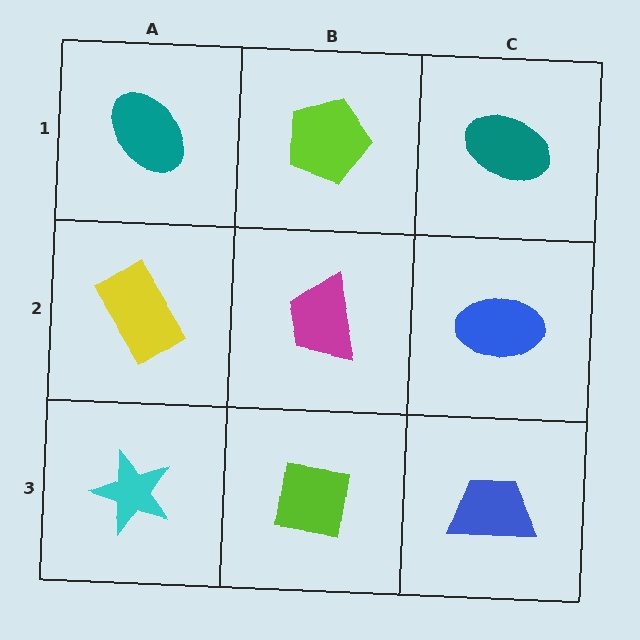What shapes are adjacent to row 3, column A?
A yellow rectangle (row 2, column A), a lime square (row 3, column B).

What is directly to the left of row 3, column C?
A lime square.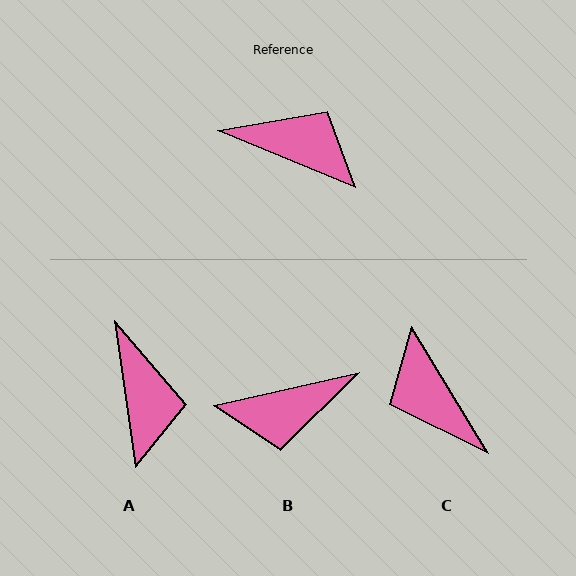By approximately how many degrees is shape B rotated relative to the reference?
Approximately 145 degrees clockwise.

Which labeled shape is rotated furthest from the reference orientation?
B, about 145 degrees away.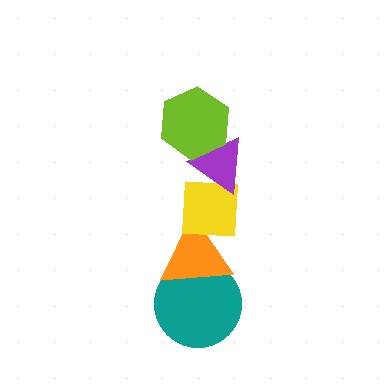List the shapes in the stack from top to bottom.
From top to bottom: the lime hexagon, the purple triangle, the yellow square, the orange triangle, the teal circle.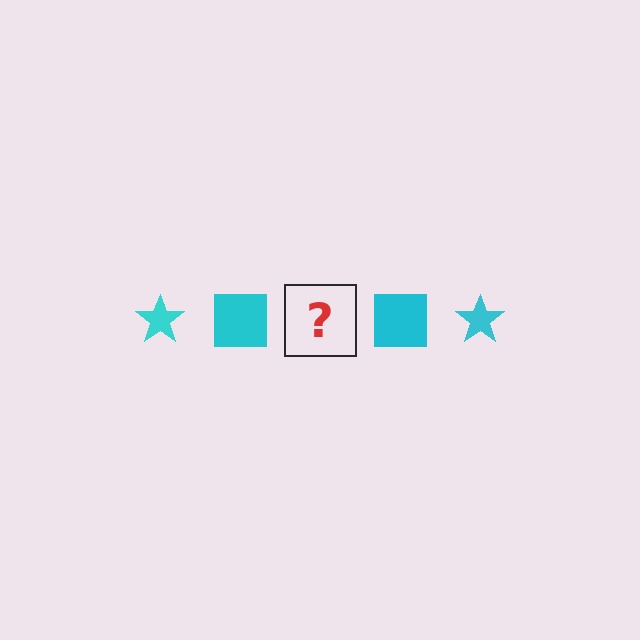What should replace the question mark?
The question mark should be replaced with a cyan star.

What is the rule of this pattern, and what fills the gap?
The rule is that the pattern cycles through star, square shapes in cyan. The gap should be filled with a cyan star.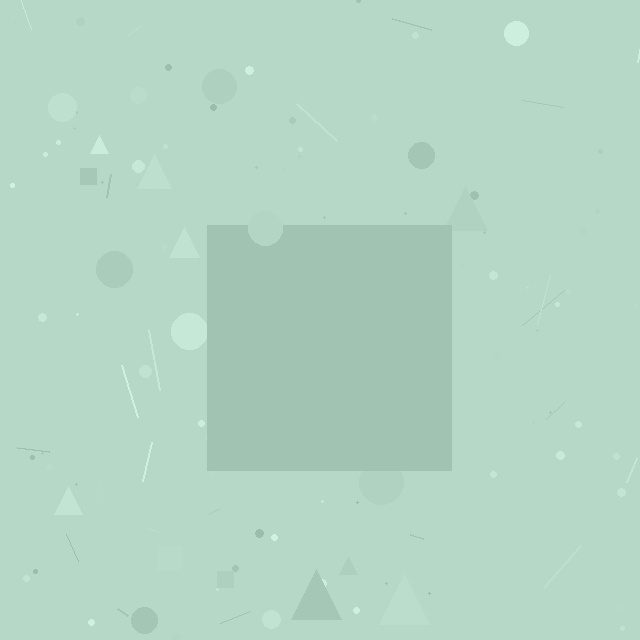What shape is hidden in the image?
A square is hidden in the image.